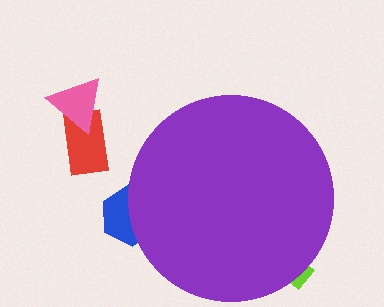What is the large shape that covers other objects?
A purple circle.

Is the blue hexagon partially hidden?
Yes, the blue hexagon is partially hidden behind the purple circle.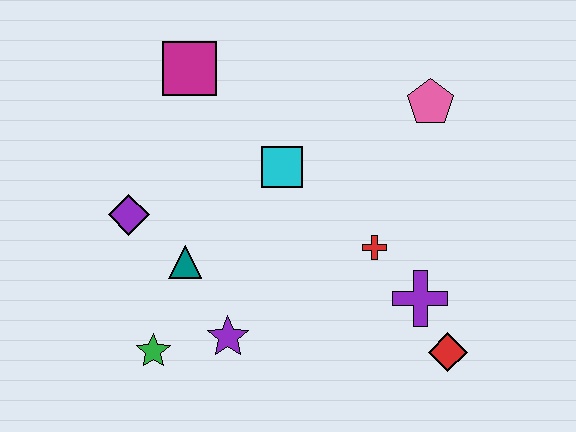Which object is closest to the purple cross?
The red diamond is closest to the purple cross.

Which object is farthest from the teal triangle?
The pink pentagon is farthest from the teal triangle.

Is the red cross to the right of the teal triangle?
Yes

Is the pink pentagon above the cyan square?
Yes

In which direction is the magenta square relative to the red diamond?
The magenta square is above the red diamond.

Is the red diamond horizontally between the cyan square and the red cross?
No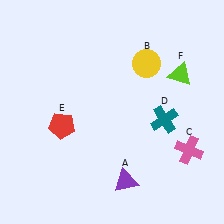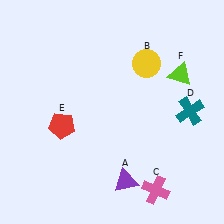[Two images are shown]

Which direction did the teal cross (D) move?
The teal cross (D) moved right.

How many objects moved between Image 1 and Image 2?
2 objects moved between the two images.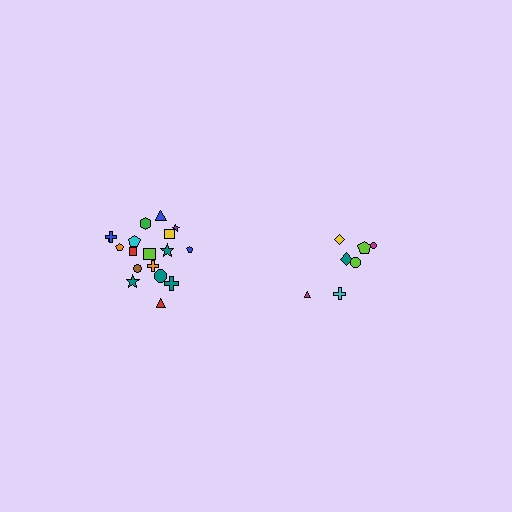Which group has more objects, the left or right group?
The left group.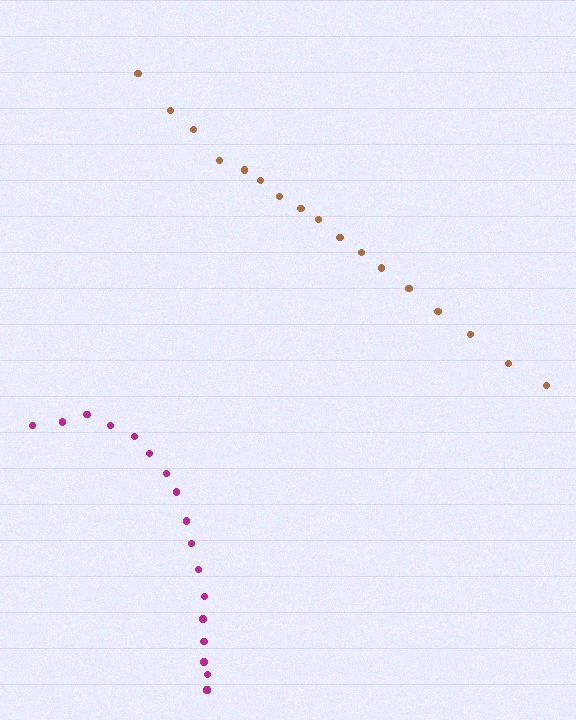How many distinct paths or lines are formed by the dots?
There are 2 distinct paths.